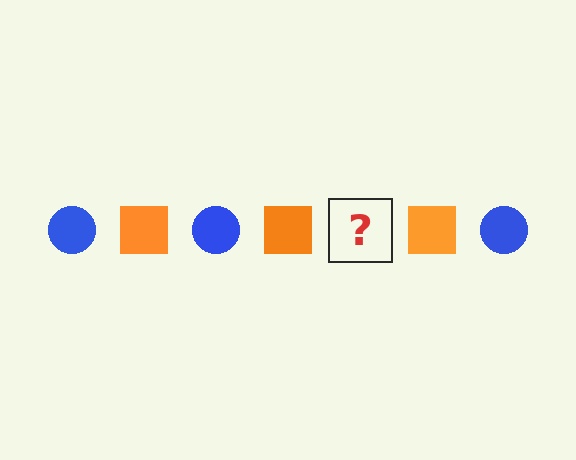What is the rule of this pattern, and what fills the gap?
The rule is that the pattern alternates between blue circle and orange square. The gap should be filled with a blue circle.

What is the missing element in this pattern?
The missing element is a blue circle.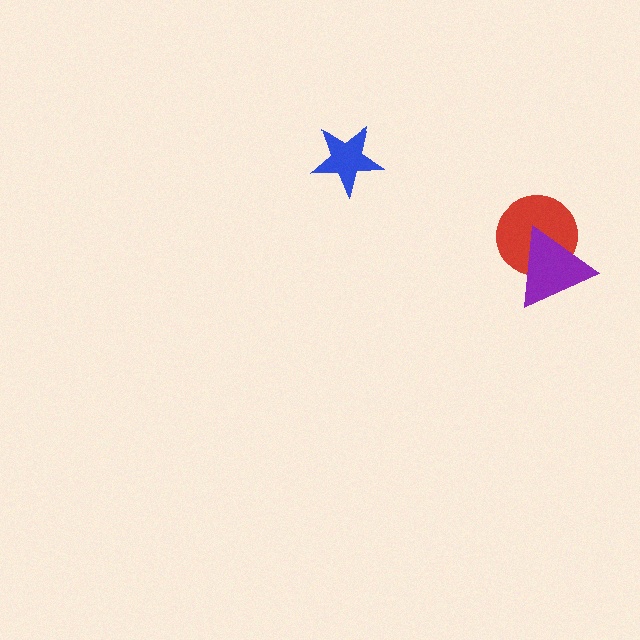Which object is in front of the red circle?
The purple triangle is in front of the red circle.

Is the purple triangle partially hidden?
No, no other shape covers it.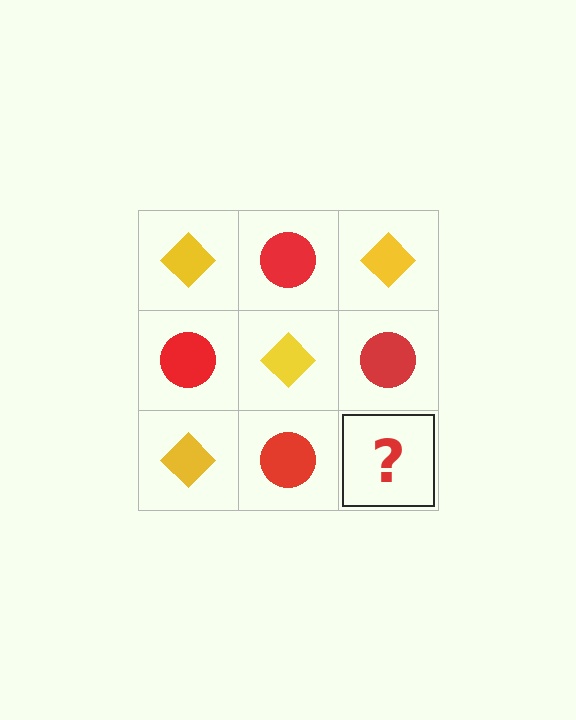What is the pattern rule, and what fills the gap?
The rule is that it alternates yellow diamond and red circle in a checkerboard pattern. The gap should be filled with a yellow diamond.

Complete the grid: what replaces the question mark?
The question mark should be replaced with a yellow diamond.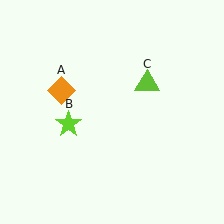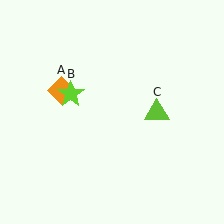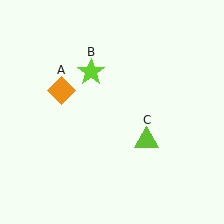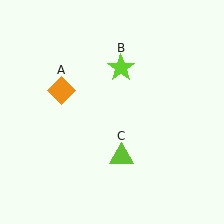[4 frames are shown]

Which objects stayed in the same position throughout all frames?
Orange diamond (object A) remained stationary.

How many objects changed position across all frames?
2 objects changed position: lime star (object B), lime triangle (object C).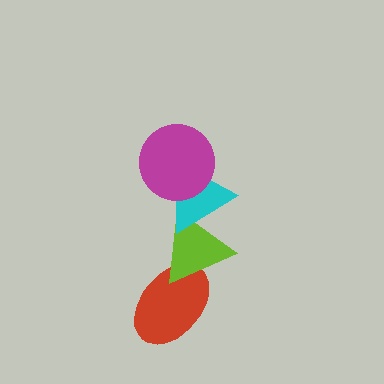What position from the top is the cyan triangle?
The cyan triangle is 2nd from the top.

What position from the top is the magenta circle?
The magenta circle is 1st from the top.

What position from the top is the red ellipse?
The red ellipse is 4th from the top.